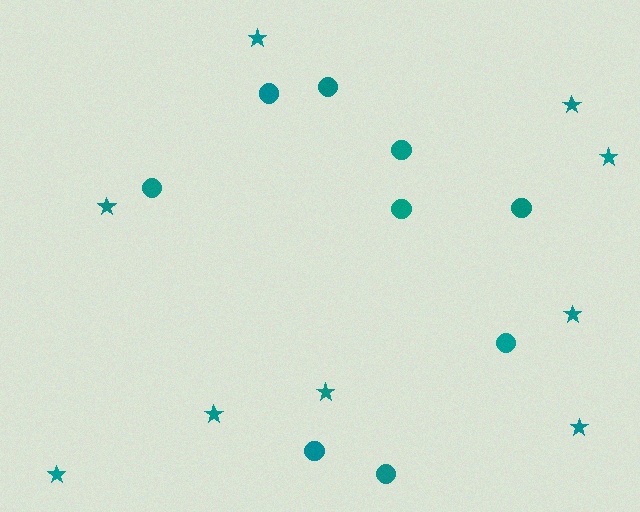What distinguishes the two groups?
There are 2 groups: one group of circles (9) and one group of stars (9).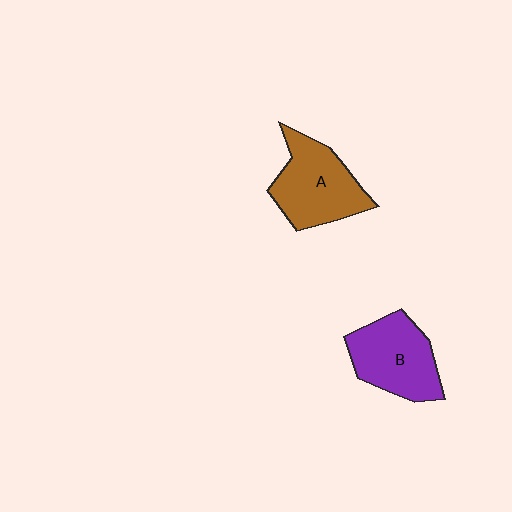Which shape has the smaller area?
Shape B (purple).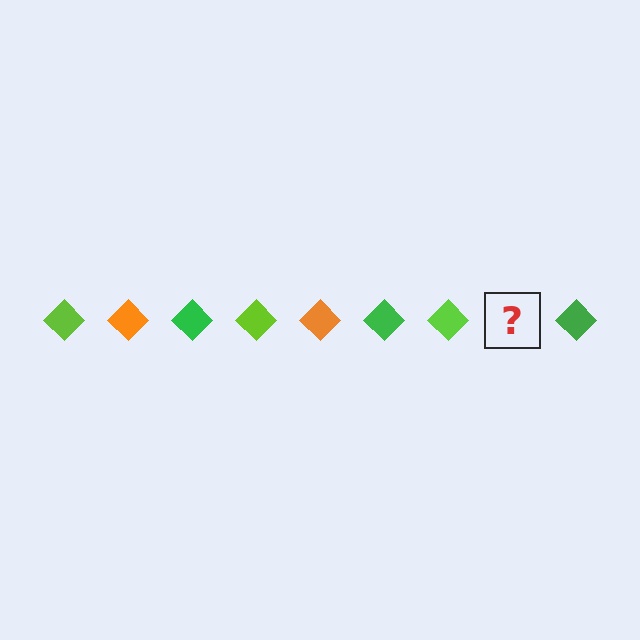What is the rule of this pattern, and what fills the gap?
The rule is that the pattern cycles through lime, orange, green diamonds. The gap should be filled with an orange diamond.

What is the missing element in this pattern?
The missing element is an orange diamond.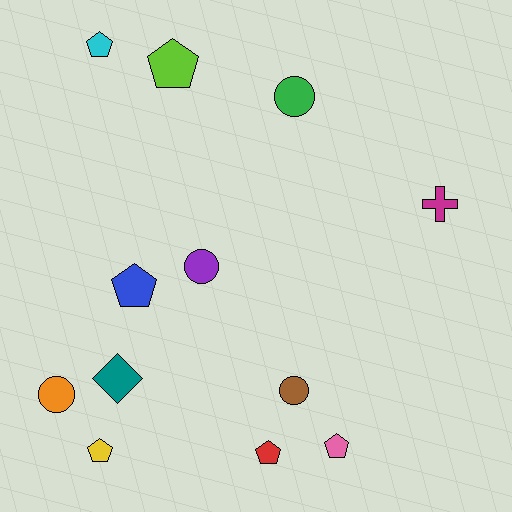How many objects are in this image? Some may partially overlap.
There are 12 objects.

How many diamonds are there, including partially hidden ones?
There is 1 diamond.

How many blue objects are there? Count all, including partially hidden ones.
There is 1 blue object.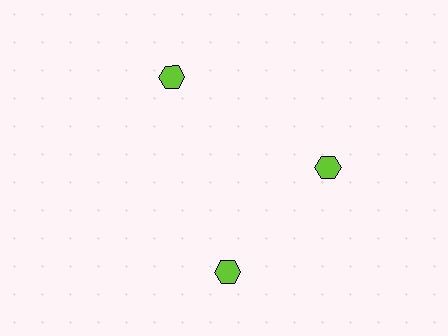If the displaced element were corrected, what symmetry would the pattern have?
It would have 3-fold rotational symmetry — the pattern would map onto itself every 120 degrees.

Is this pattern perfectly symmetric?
No. The 3 lime hexagons are arranged in a ring, but one element near the 7 o'clock position is rotated out of alignment along the ring, breaking the 3-fold rotational symmetry.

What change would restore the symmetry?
The symmetry would be restored by rotating it back into even spacing with its neighbors so that all 3 hexagons sit at equal angles and equal distance from the center.